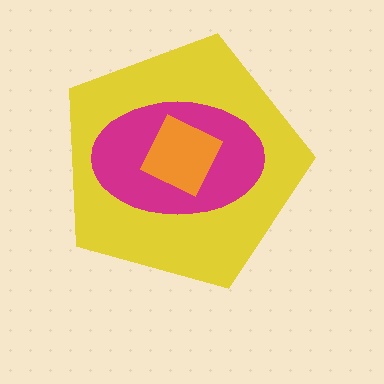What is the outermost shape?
The yellow pentagon.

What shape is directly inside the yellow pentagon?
The magenta ellipse.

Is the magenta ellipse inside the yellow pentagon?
Yes.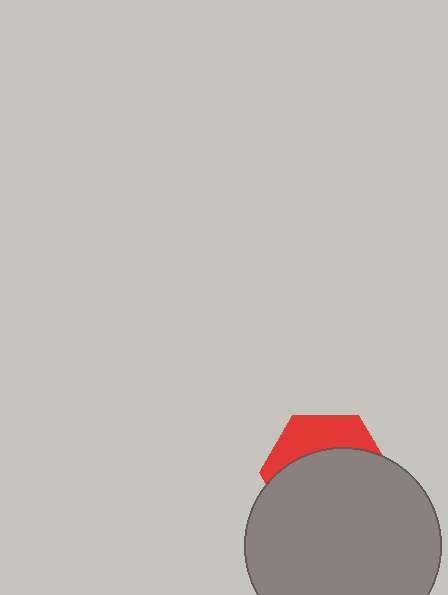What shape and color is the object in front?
The object in front is a gray circle.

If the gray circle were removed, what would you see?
You would see the complete red hexagon.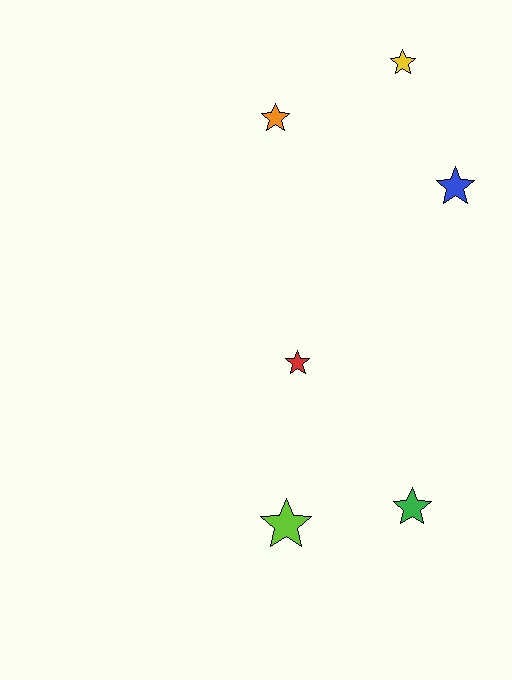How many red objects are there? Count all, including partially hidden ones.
There is 1 red object.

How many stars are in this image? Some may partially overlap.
There are 6 stars.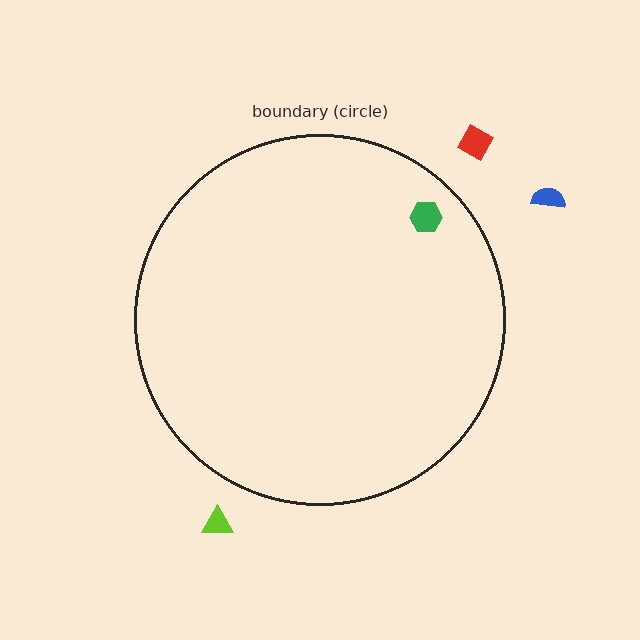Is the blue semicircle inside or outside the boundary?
Outside.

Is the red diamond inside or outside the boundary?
Outside.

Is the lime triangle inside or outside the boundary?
Outside.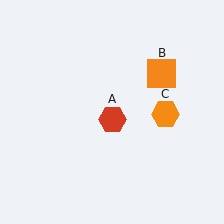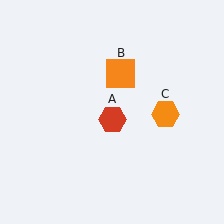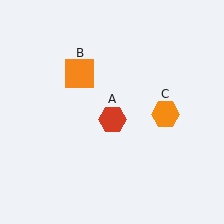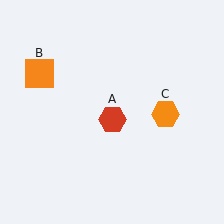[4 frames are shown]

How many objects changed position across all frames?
1 object changed position: orange square (object B).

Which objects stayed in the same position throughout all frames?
Red hexagon (object A) and orange hexagon (object C) remained stationary.